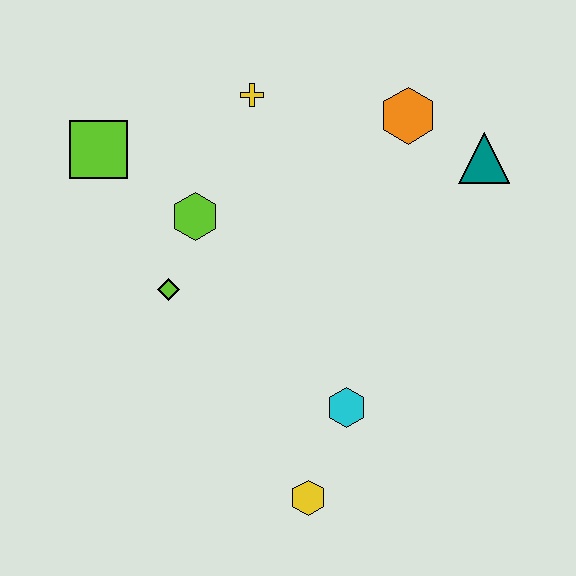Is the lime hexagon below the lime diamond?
No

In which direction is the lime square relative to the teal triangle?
The lime square is to the left of the teal triangle.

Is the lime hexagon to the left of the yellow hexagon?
Yes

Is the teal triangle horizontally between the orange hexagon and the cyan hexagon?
No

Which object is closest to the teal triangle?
The orange hexagon is closest to the teal triangle.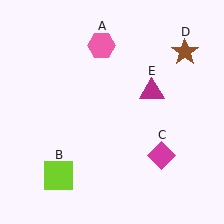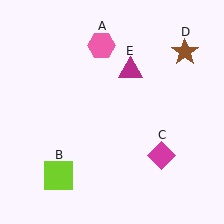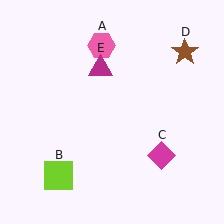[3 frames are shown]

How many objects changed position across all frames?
1 object changed position: magenta triangle (object E).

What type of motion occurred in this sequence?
The magenta triangle (object E) rotated counterclockwise around the center of the scene.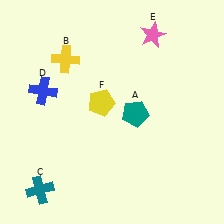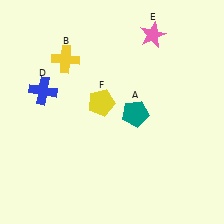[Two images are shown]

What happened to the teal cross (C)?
The teal cross (C) was removed in Image 2. It was in the bottom-left area of Image 1.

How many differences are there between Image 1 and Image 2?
There is 1 difference between the two images.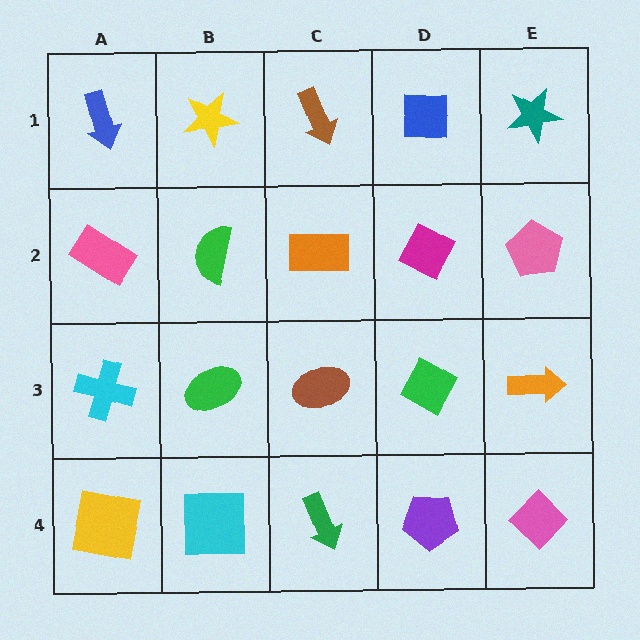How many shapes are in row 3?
5 shapes.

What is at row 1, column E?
A teal star.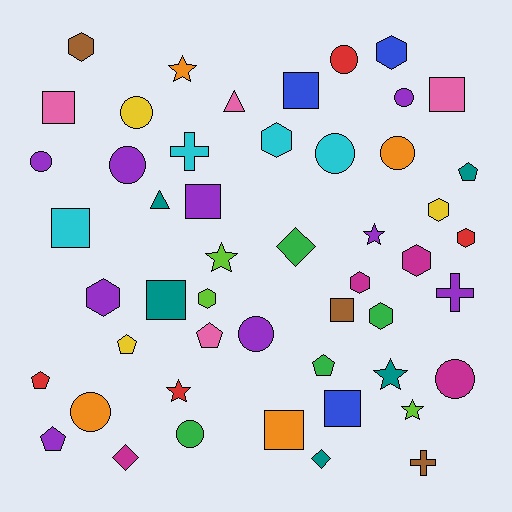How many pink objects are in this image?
There are 4 pink objects.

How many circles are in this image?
There are 11 circles.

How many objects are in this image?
There are 50 objects.